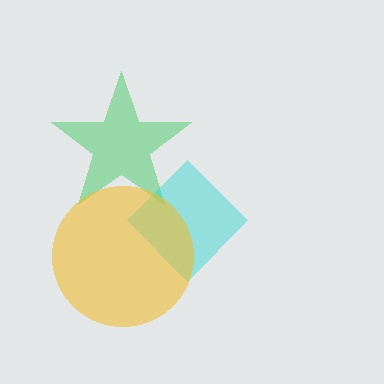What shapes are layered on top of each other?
The layered shapes are: a green star, a cyan diamond, a yellow circle.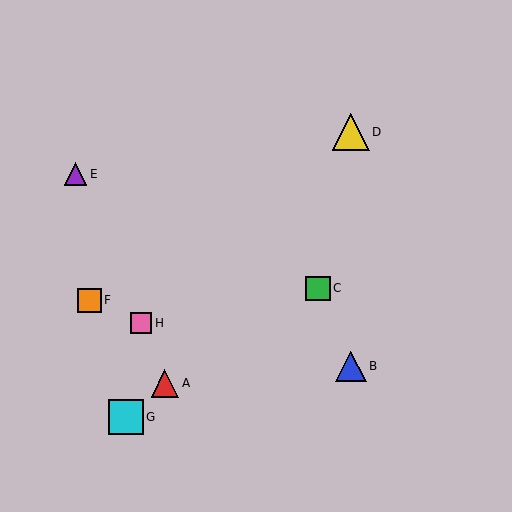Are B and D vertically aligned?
Yes, both are at x≈351.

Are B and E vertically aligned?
No, B is at x≈351 and E is at x≈75.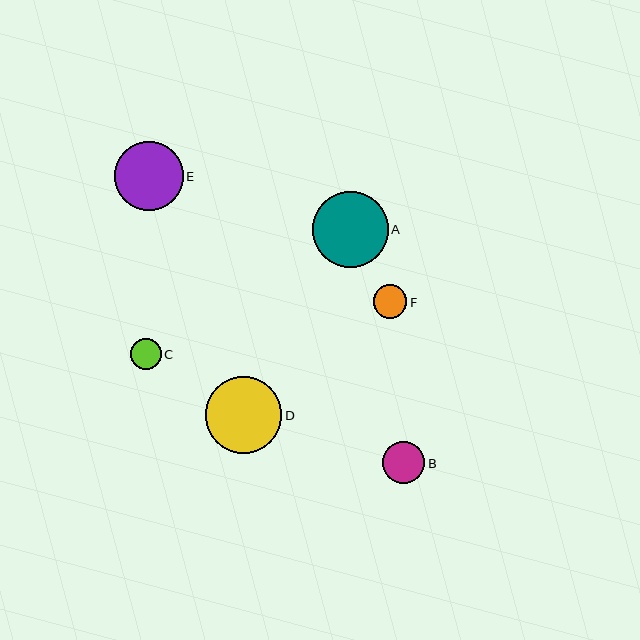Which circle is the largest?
Circle D is the largest with a size of approximately 77 pixels.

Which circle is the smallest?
Circle C is the smallest with a size of approximately 31 pixels.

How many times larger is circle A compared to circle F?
Circle A is approximately 2.2 times the size of circle F.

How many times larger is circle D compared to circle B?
Circle D is approximately 1.8 times the size of circle B.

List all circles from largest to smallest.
From largest to smallest: D, A, E, B, F, C.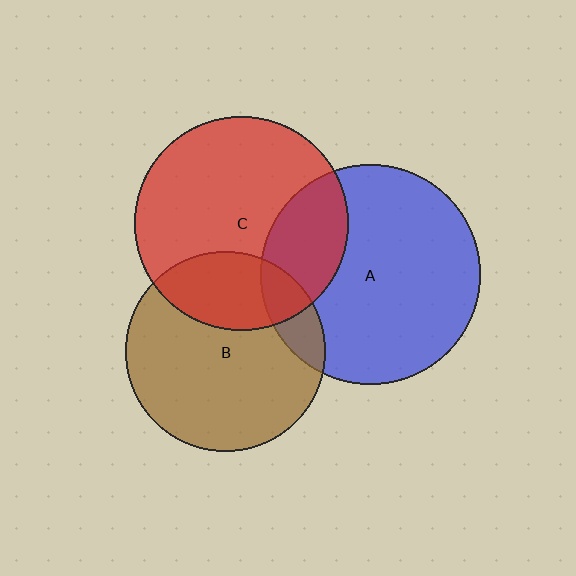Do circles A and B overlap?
Yes.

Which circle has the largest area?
Circle A (blue).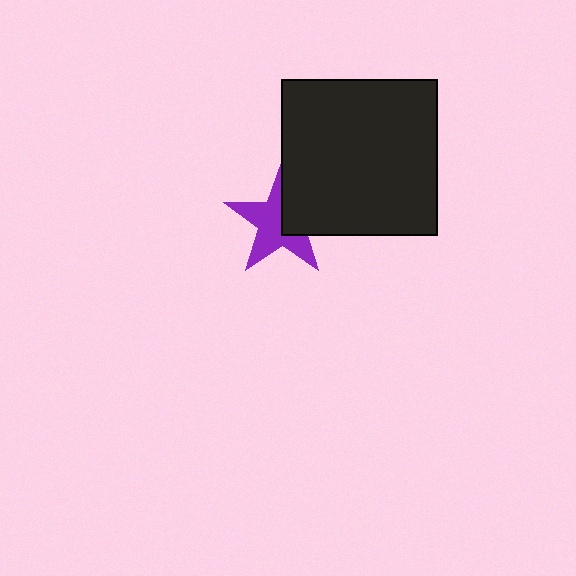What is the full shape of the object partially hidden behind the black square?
The partially hidden object is a purple star.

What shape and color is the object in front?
The object in front is a black square.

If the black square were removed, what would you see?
You would see the complete purple star.